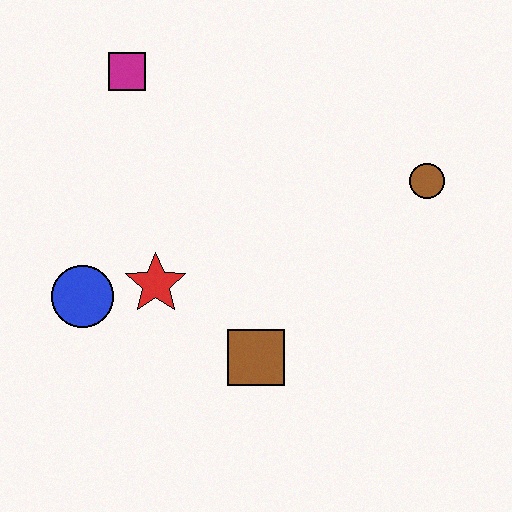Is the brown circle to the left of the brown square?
No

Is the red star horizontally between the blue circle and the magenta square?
No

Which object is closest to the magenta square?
The red star is closest to the magenta square.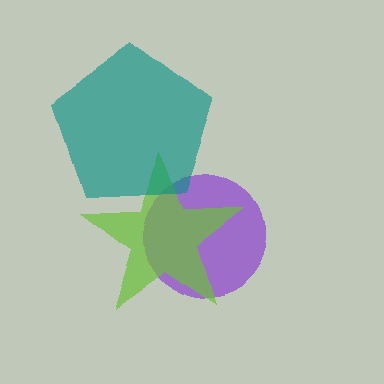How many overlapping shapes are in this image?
There are 3 overlapping shapes in the image.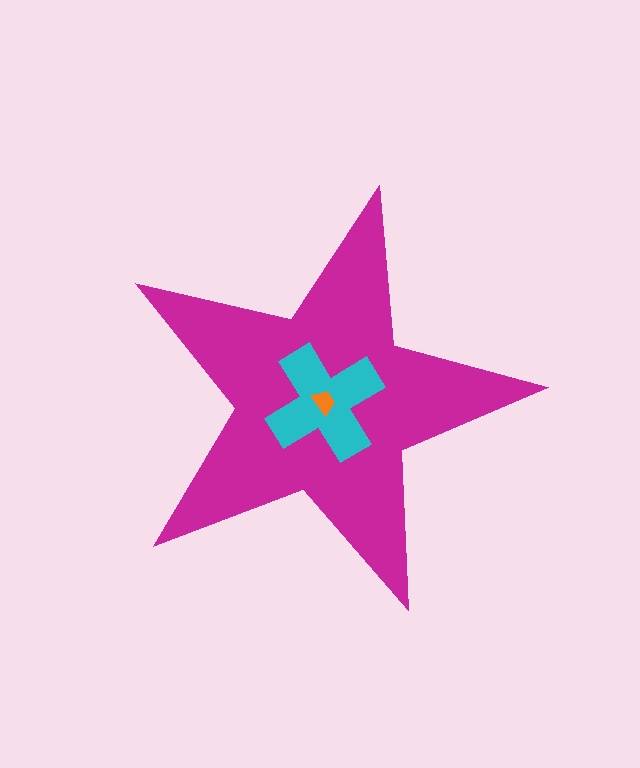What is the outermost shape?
The magenta star.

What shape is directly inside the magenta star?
The cyan cross.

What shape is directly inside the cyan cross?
The orange trapezoid.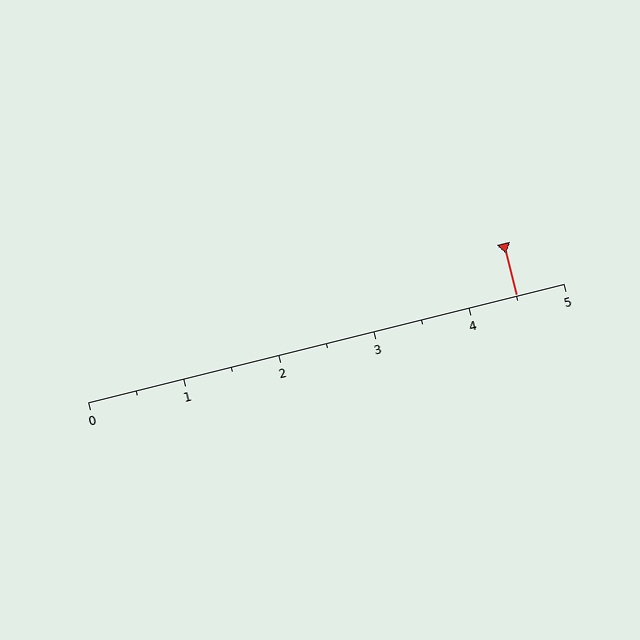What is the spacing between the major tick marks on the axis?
The major ticks are spaced 1 apart.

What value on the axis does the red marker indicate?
The marker indicates approximately 4.5.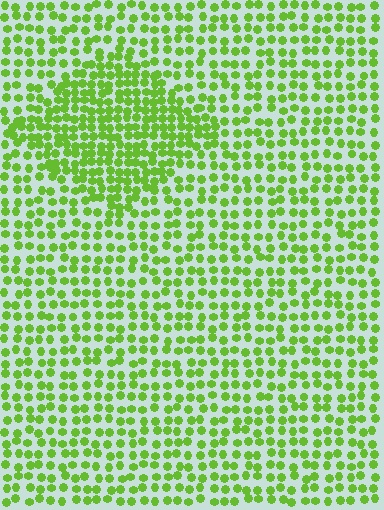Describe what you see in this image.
The image contains small lime elements arranged at two different densities. A diamond-shaped region is visible where the elements are more densely packed than the surrounding area.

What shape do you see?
I see a diamond.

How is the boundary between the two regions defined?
The boundary is defined by a change in element density (approximately 1.7x ratio). All elements are the same color, size, and shape.